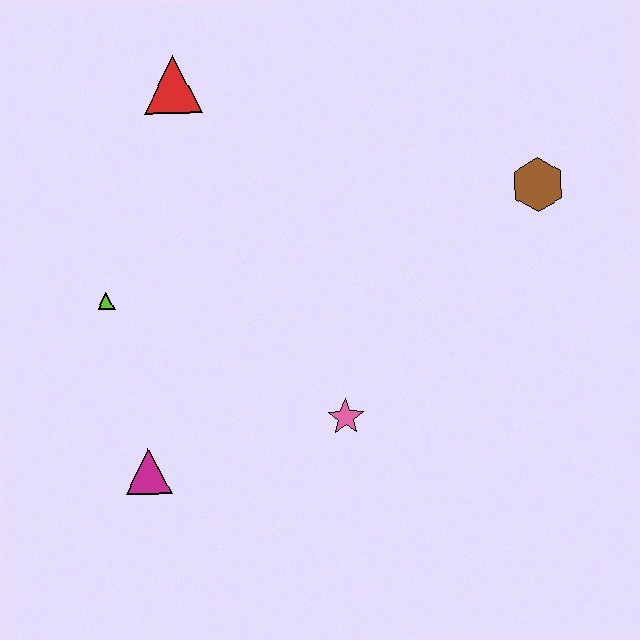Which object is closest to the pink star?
The magenta triangle is closest to the pink star.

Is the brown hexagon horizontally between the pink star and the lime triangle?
No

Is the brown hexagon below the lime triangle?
No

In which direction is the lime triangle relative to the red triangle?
The lime triangle is below the red triangle.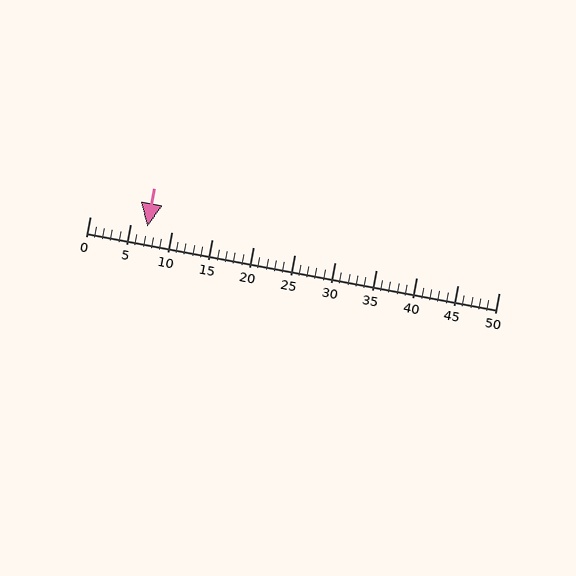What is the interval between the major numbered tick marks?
The major tick marks are spaced 5 units apart.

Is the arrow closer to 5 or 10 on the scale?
The arrow is closer to 5.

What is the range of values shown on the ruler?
The ruler shows values from 0 to 50.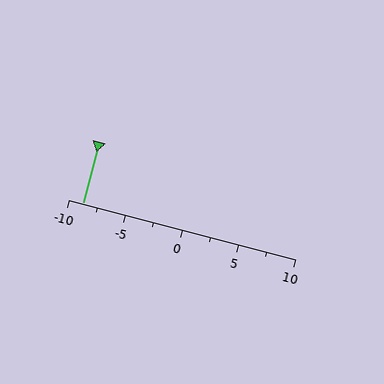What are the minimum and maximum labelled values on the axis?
The axis runs from -10 to 10.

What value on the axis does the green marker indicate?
The marker indicates approximately -8.8.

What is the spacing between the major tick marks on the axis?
The major ticks are spaced 5 apart.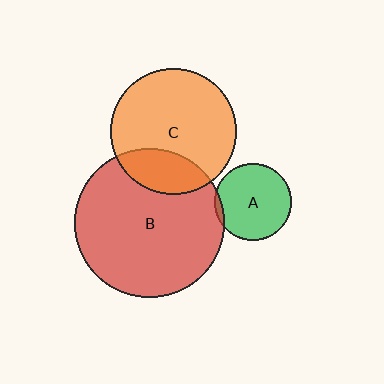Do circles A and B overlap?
Yes.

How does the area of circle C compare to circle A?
Approximately 2.7 times.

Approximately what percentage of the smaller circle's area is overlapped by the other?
Approximately 5%.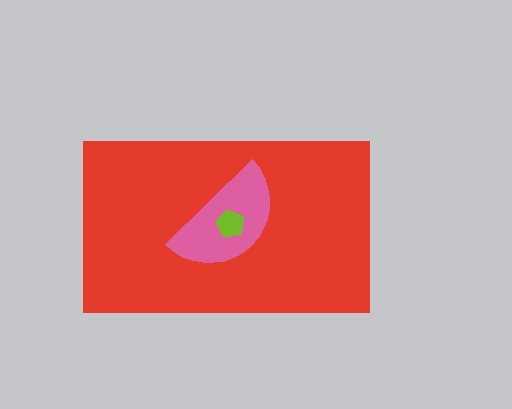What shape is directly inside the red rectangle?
The pink semicircle.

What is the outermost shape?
The red rectangle.